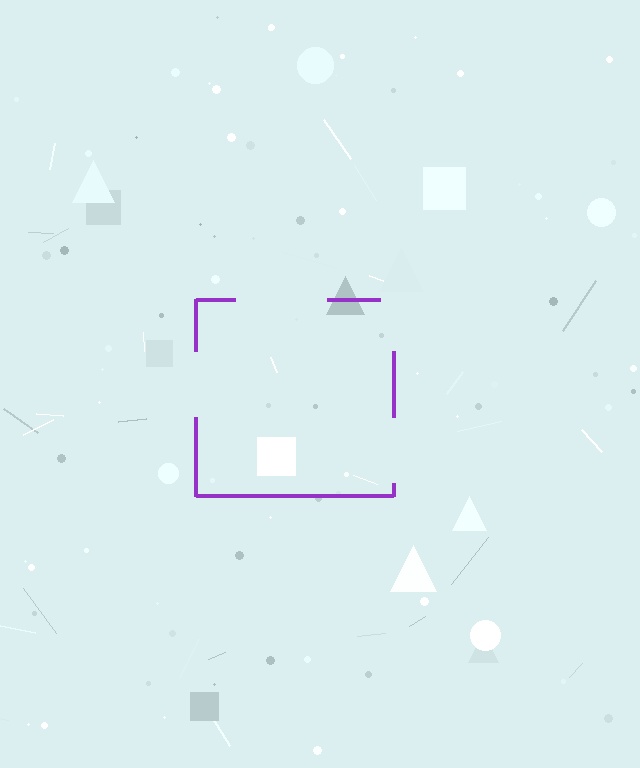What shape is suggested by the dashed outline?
The dashed outline suggests a square.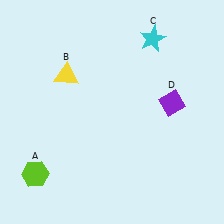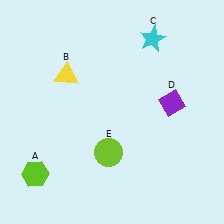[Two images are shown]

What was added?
A lime circle (E) was added in Image 2.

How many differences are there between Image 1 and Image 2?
There is 1 difference between the two images.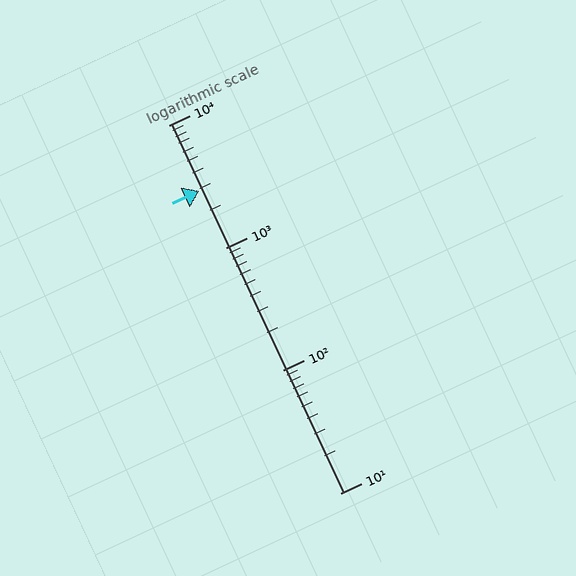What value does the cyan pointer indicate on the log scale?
The pointer indicates approximately 2900.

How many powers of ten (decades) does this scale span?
The scale spans 3 decades, from 10 to 10000.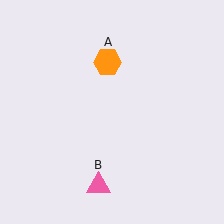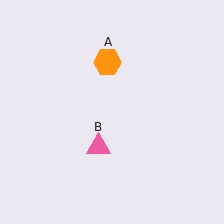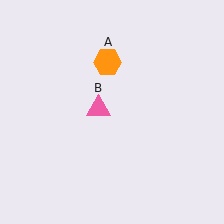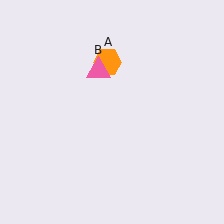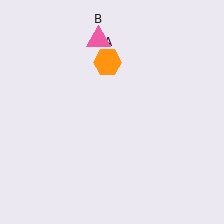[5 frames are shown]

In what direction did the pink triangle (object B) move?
The pink triangle (object B) moved up.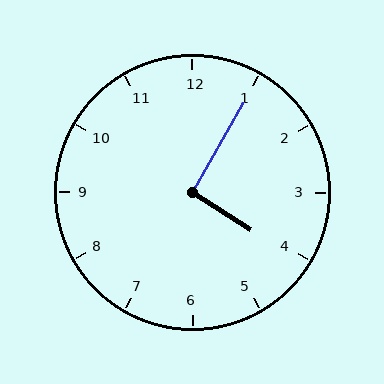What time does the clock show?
4:05.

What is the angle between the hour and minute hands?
Approximately 92 degrees.